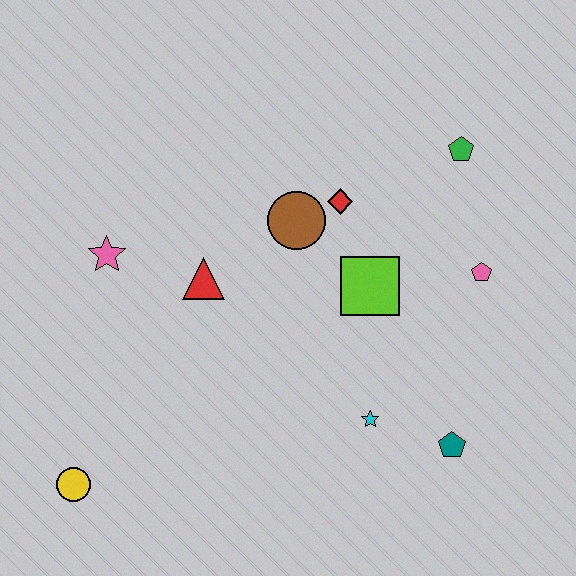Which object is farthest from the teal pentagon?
The pink star is farthest from the teal pentagon.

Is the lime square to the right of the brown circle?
Yes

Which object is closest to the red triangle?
The pink star is closest to the red triangle.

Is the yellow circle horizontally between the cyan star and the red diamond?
No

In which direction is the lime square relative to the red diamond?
The lime square is below the red diamond.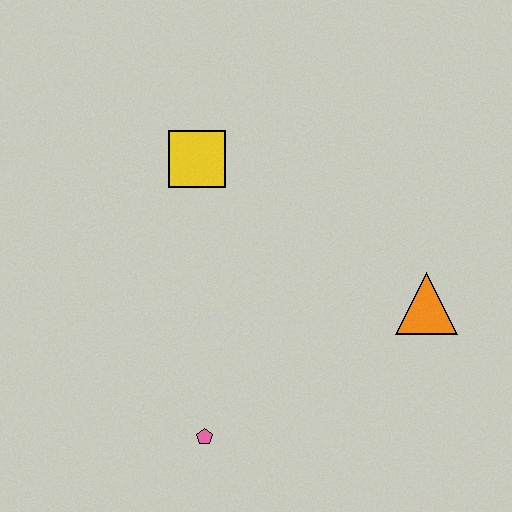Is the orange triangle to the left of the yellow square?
No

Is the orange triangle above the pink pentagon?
Yes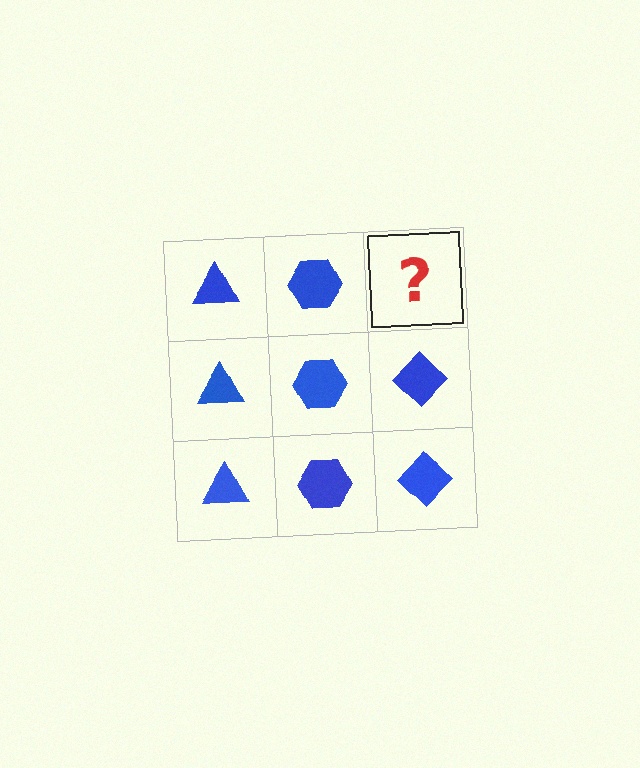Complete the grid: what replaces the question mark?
The question mark should be replaced with a blue diamond.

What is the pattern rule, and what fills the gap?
The rule is that each column has a consistent shape. The gap should be filled with a blue diamond.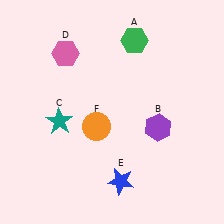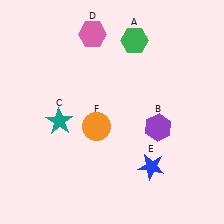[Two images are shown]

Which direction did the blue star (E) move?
The blue star (E) moved right.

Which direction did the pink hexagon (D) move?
The pink hexagon (D) moved right.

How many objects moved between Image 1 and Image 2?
2 objects moved between the two images.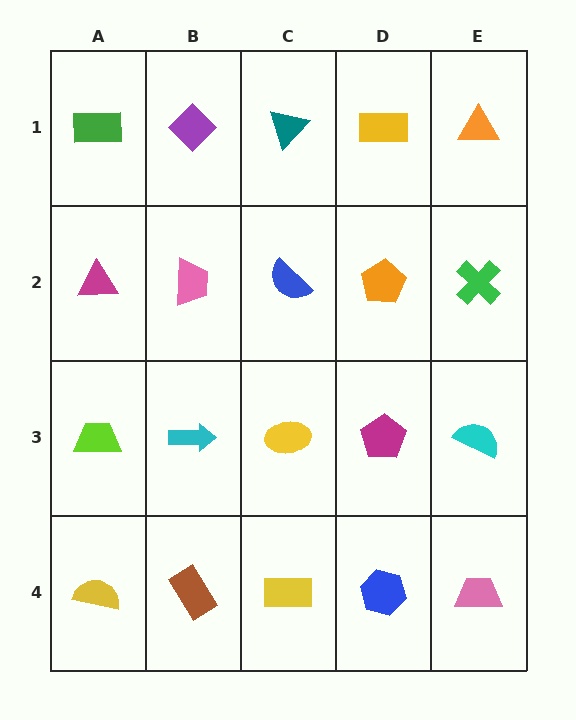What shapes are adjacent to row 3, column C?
A blue semicircle (row 2, column C), a yellow rectangle (row 4, column C), a cyan arrow (row 3, column B), a magenta pentagon (row 3, column D).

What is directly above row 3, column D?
An orange pentagon.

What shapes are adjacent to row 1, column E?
A green cross (row 2, column E), a yellow rectangle (row 1, column D).